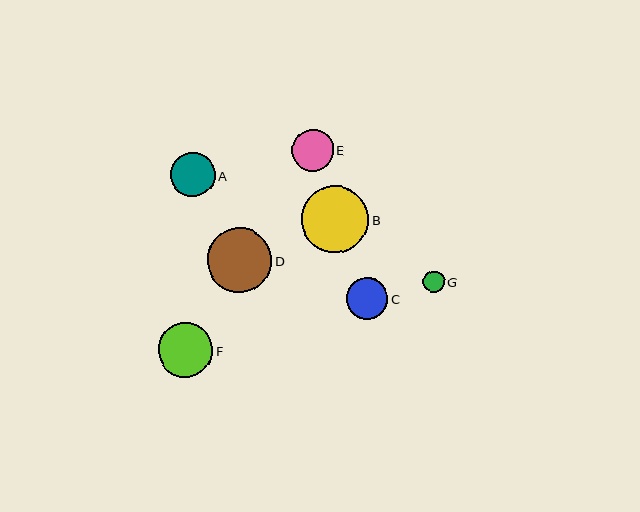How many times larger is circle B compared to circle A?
Circle B is approximately 1.5 times the size of circle A.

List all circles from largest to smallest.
From largest to smallest: B, D, F, A, E, C, G.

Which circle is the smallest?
Circle G is the smallest with a size of approximately 21 pixels.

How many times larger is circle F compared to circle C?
Circle F is approximately 1.3 times the size of circle C.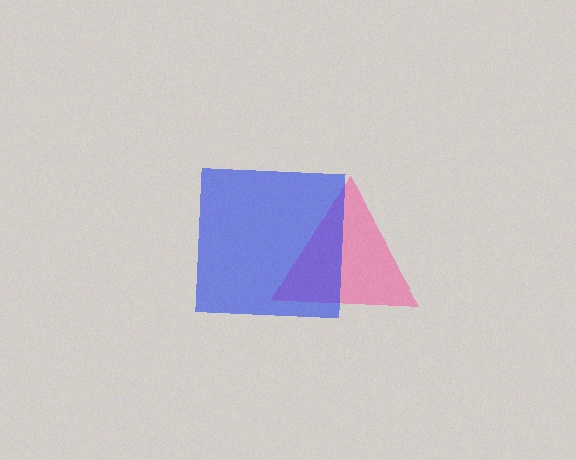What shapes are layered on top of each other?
The layered shapes are: a pink triangle, a blue square.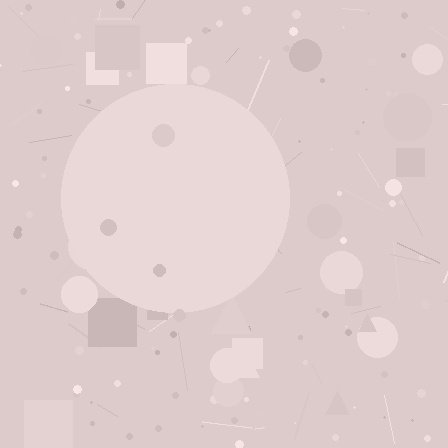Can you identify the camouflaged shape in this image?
The camouflaged shape is a circle.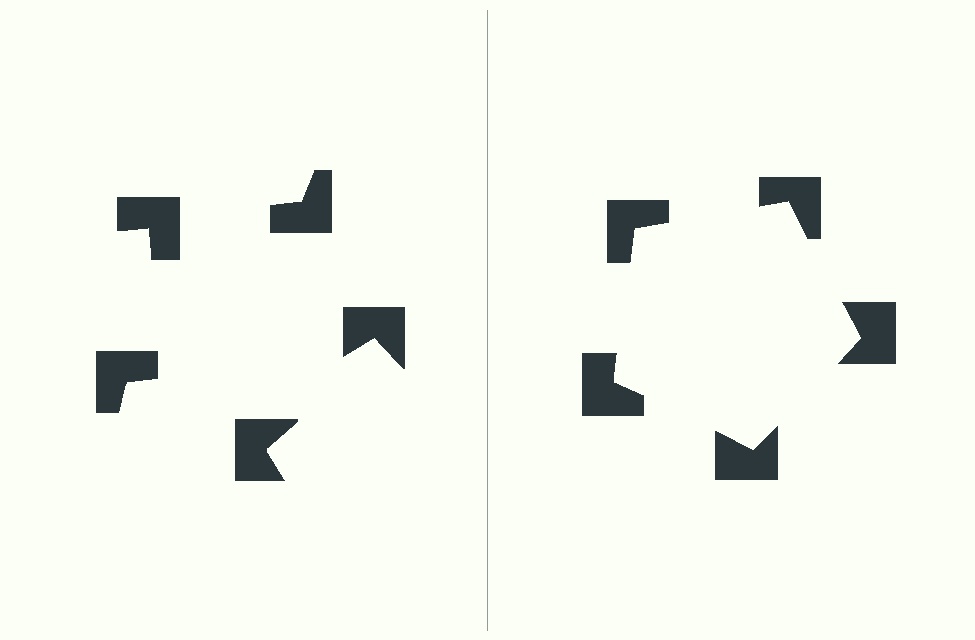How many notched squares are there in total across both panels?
10 — 5 on each side.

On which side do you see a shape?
An illusory pentagon appears on the right side. On the left side the wedge cuts are rotated, so no coherent shape forms.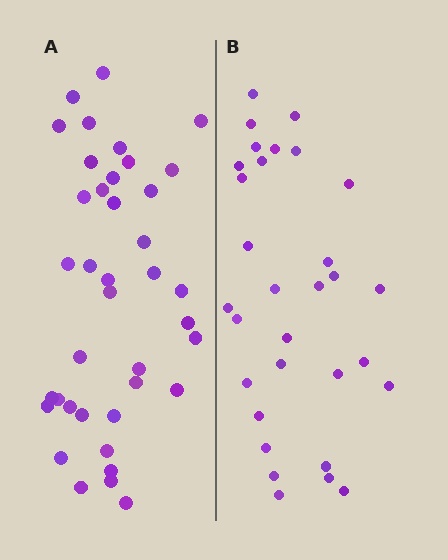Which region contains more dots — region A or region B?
Region A (the left region) has more dots.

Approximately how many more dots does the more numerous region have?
Region A has roughly 8 or so more dots than region B.